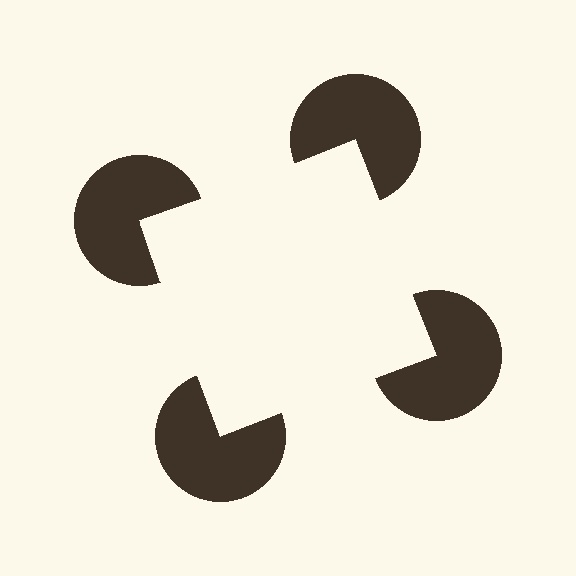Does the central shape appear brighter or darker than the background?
It typically appears slightly brighter than the background, even though no actual brightness change is drawn.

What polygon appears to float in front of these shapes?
An illusory square — its edges are inferred from the aligned wedge cuts in the pac-man discs, not physically drawn.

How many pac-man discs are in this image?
There are 4 — one at each vertex of the illusory square.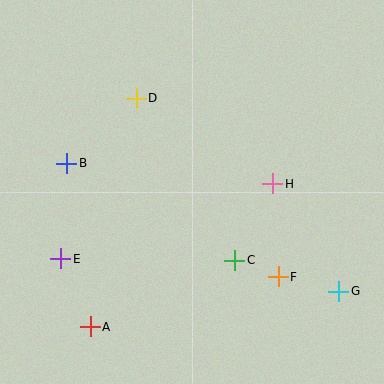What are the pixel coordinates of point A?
Point A is at (90, 327).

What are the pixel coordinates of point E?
Point E is at (61, 259).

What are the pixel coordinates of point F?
Point F is at (278, 277).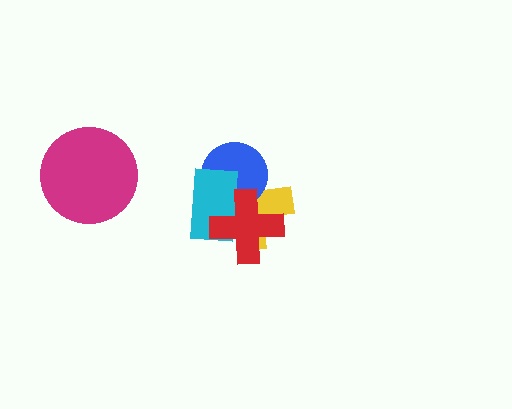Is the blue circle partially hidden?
Yes, it is partially covered by another shape.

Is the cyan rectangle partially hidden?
Yes, it is partially covered by another shape.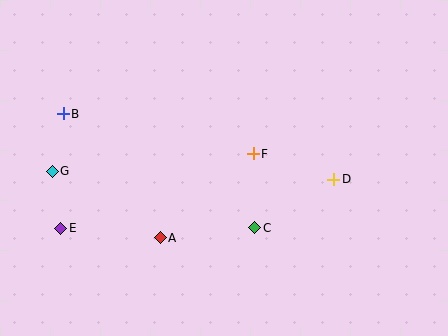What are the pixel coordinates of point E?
Point E is at (61, 228).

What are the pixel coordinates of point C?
Point C is at (255, 228).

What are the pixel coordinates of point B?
Point B is at (63, 114).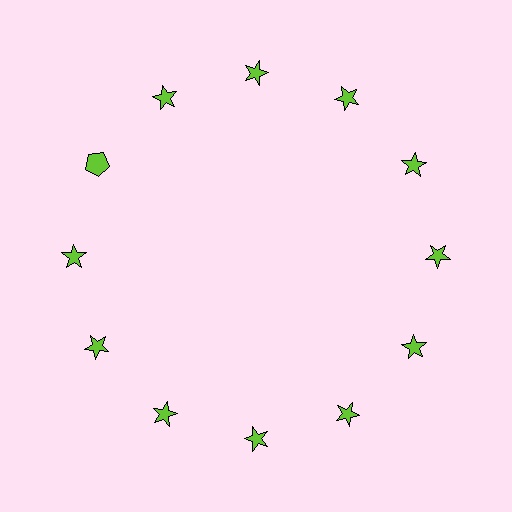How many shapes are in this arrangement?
There are 12 shapes arranged in a ring pattern.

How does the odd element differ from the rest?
It has a different shape: pentagon instead of star.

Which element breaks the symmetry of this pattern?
The lime pentagon at roughly the 10 o'clock position breaks the symmetry. All other shapes are lime stars.